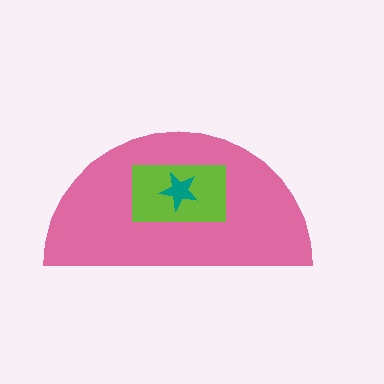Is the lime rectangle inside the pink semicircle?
Yes.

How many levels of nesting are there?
3.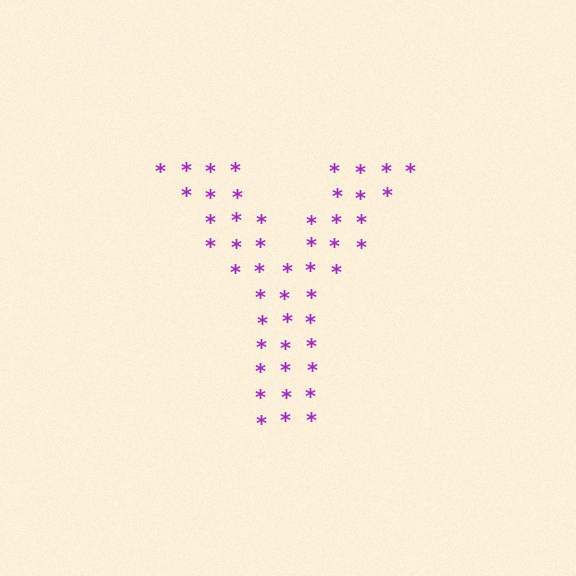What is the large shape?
The large shape is the letter Y.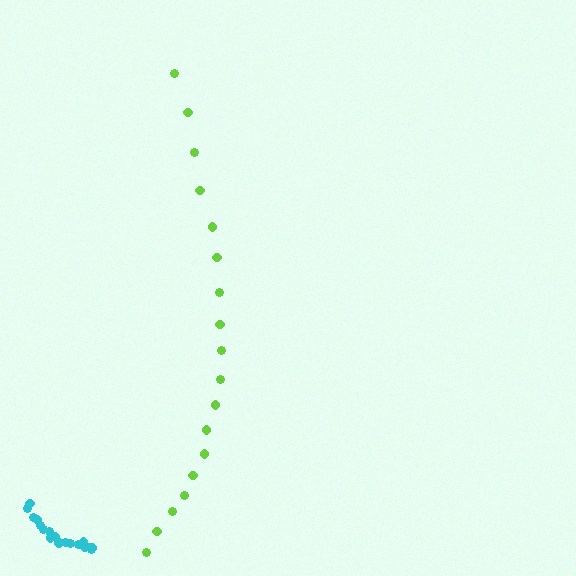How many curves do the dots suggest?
There are 2 distinct paths.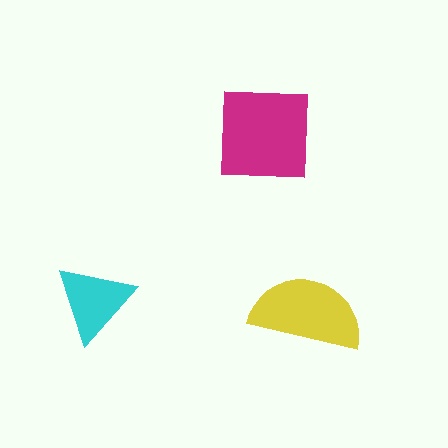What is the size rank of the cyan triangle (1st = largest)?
3rd.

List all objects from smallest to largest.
The cyan triangle, the yellow semicircle, the magenta square.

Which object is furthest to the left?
The cyan triangle is leftmost.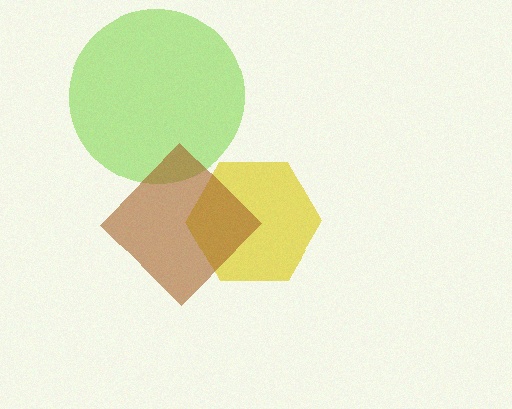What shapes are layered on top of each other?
The layered shapes are: a lime circle, a yellow hexagon, a brown diamond.